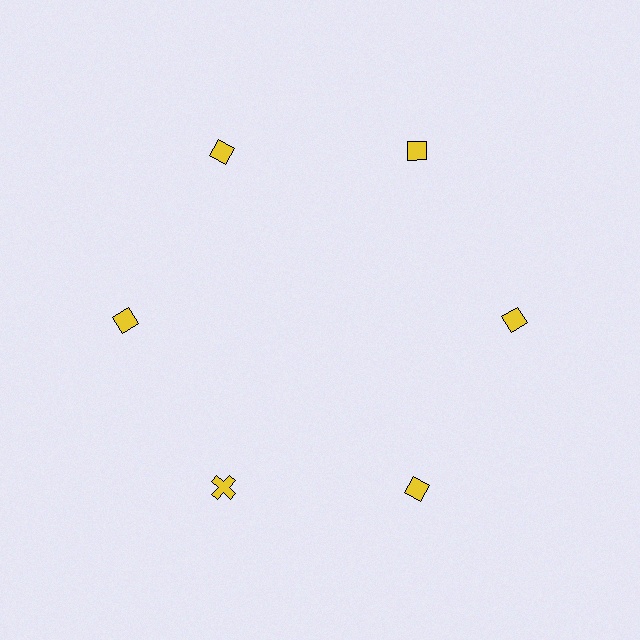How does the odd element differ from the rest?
It has a different shape: cross instead of diamond.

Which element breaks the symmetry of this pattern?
The yellow cross at roughly the 7 o'clock position breaks the symmetry. All other shapes are yellow diamonds.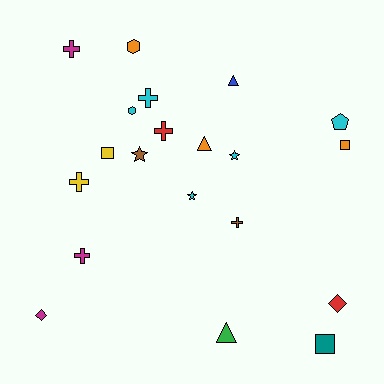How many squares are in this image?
There are 3 squares.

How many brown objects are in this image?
There are 2 brown objects.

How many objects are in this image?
There are 20 objects.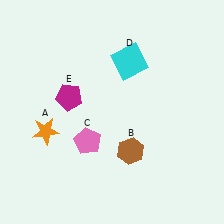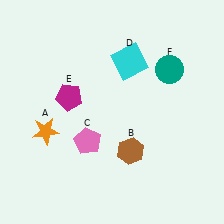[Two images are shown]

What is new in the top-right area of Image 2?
A teal circle (F) was added in the top-right area of Image 2.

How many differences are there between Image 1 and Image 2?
There is 1 difference between the two images.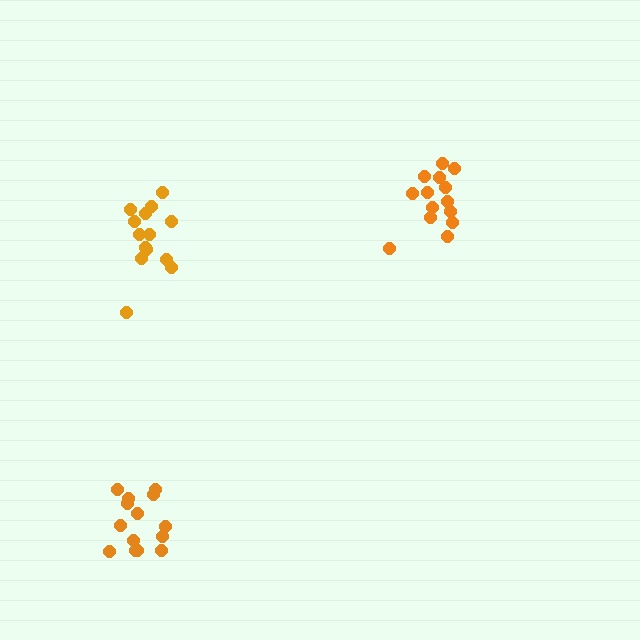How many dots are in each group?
Group 1: 14 dots, Group 2: 14 dots, Group 3: 14 dots (42 total).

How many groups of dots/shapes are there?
There are 3 groups.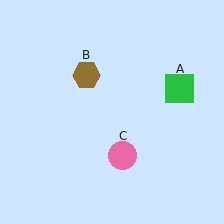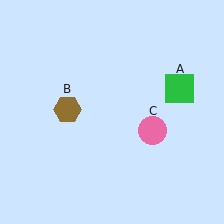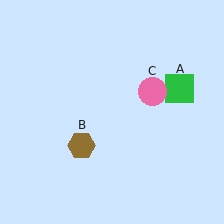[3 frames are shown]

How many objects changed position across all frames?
2 objects changed position: brown hexagon (object B), pink circle (object C).